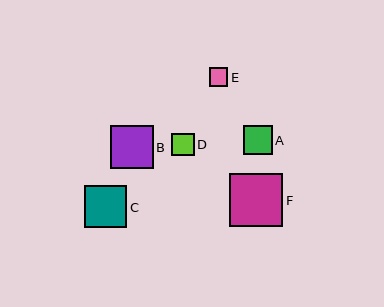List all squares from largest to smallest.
From largest to smallest: F, B, C, A, D, E.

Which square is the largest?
Square F is the largest with a size of approximately 53 pixels.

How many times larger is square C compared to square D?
Square C is approximately 1.9 times the size of square D.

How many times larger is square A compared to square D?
Square A is approximately 1.3 times the size of square D.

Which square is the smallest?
Square E is the smallest with a size of approximately 19 pixels.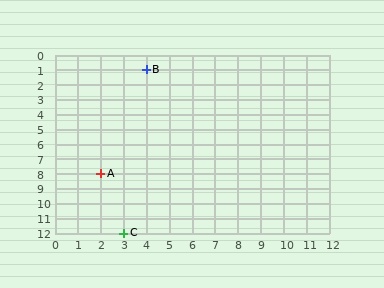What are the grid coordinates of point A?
Point A is at grid coordinates (2, 8).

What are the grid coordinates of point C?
Point C is at grid coordinates (3, 12).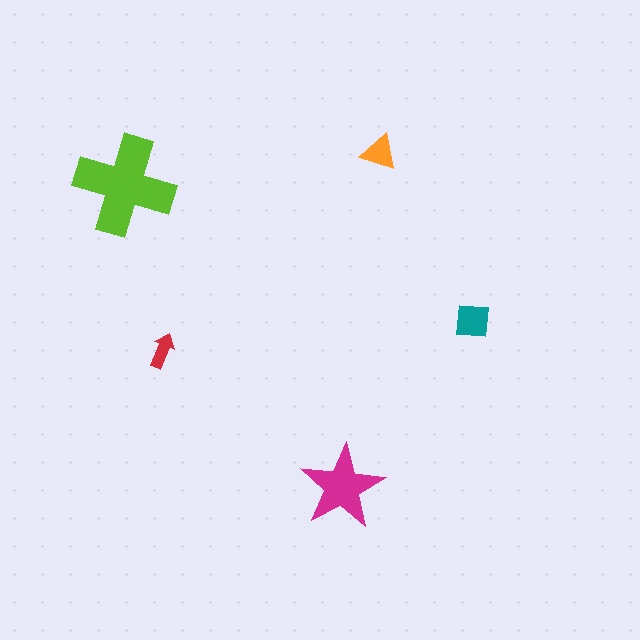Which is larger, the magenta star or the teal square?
The magenta star.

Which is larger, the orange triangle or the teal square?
The teal square.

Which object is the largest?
The lime cross.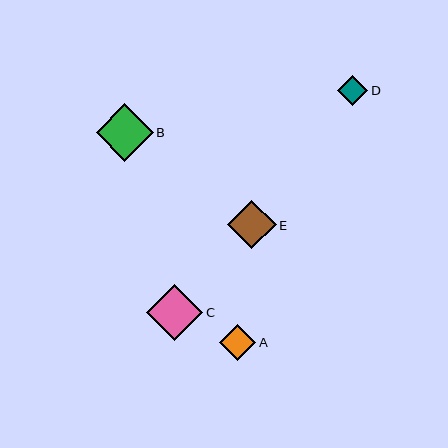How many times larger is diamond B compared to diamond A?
Diamond B is approximately 1.6 times the size of diamond A.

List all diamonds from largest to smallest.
From largest to smallest: B, C, E, A, D.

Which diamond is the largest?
Diamond B is the largest with a size of approximately 57 pixels.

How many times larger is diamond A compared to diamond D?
Diamond A is approximately 1.2 times the size of diamond D.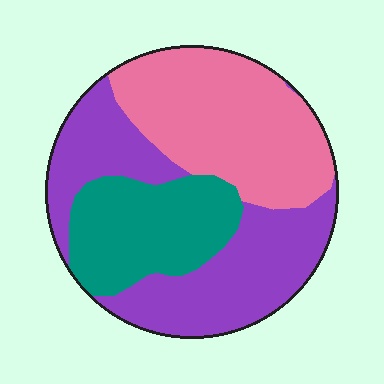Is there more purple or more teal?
Purple.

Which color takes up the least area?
Teal, at roughly 25%.